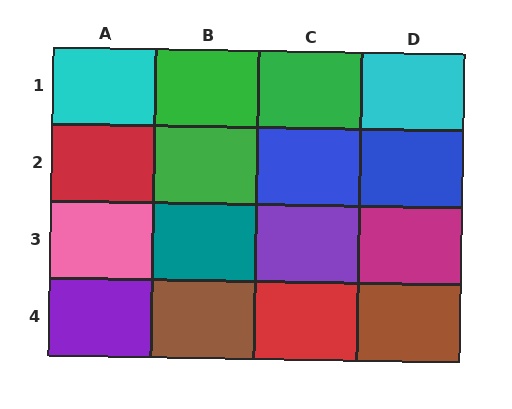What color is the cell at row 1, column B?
Green.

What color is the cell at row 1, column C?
Green.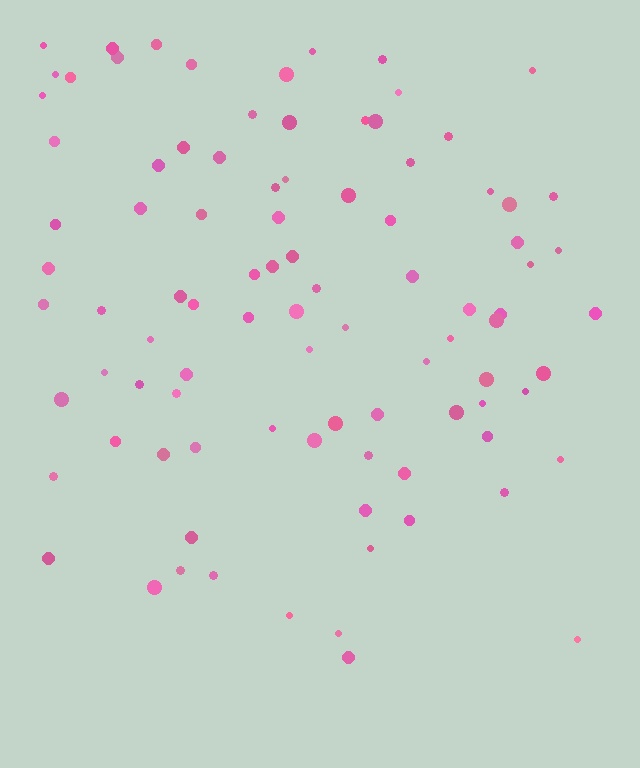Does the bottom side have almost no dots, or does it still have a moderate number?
Still a moderate number, just noticeably fewer than the top.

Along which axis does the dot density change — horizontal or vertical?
Vertical.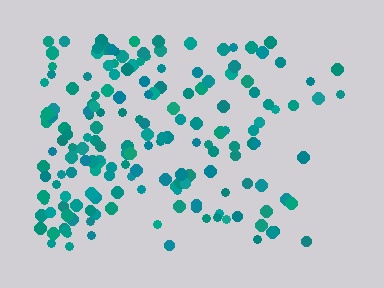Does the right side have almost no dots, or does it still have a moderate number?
Still a moderate number, just noticeably fewer than the left.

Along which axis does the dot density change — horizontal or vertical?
Horizontal.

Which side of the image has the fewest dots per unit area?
The right.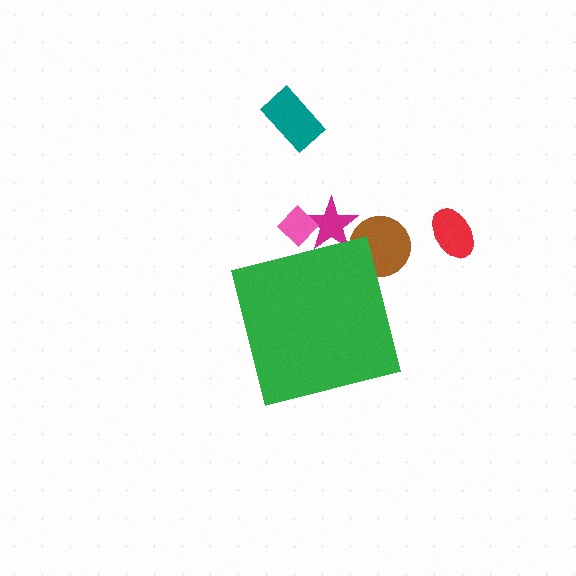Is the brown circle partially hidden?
Yes, the brown circle is partially hidden behind the green square.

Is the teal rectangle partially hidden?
No, the teal rectangle is fully visible.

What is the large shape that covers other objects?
A green square.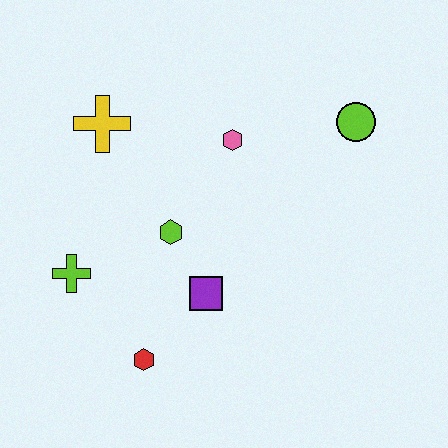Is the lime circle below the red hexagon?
No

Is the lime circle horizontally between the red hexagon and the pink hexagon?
No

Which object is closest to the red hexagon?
The purple square is closest to the red hexagon.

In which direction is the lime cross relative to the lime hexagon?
The lime cross is to the left of the lime hexagon.